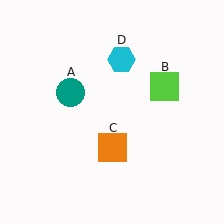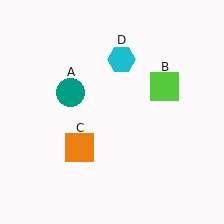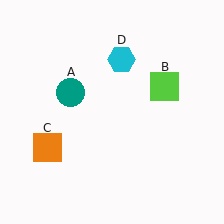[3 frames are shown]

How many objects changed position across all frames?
1 object changed position: orange square (object C).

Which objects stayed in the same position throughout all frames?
Teal circle (object A) and lime square (object B) and cyan hexagon (object D) remained stationary.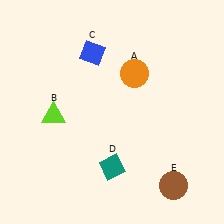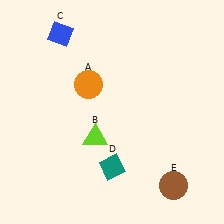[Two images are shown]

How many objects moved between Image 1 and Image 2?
3 objects moved between the two images.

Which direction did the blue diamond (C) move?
The blue diamond (C) moved left.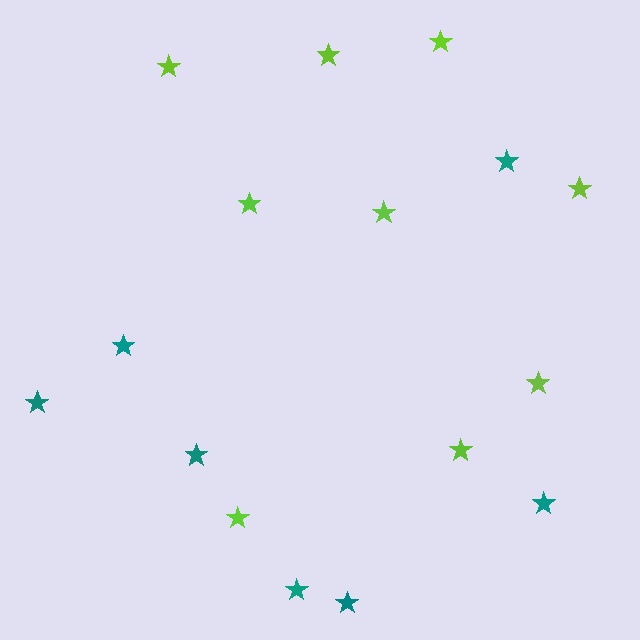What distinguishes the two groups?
There are 2 groups: one group of teal stars (7) and one group of lime stars (9).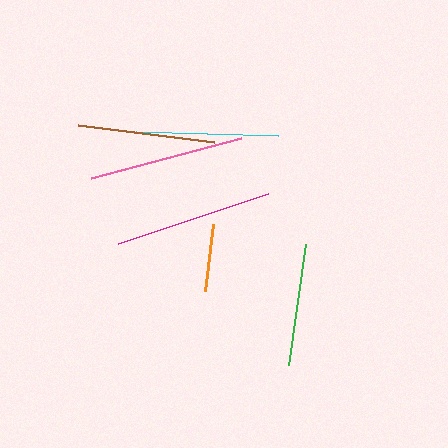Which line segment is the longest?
The magenta line is the longest at approximately 157 pixels.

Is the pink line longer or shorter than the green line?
The pink line is longer than the green line.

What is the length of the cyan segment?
The cyan segment is approximately 142 pixels long.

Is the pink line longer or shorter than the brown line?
The pink line is longer than the brown line.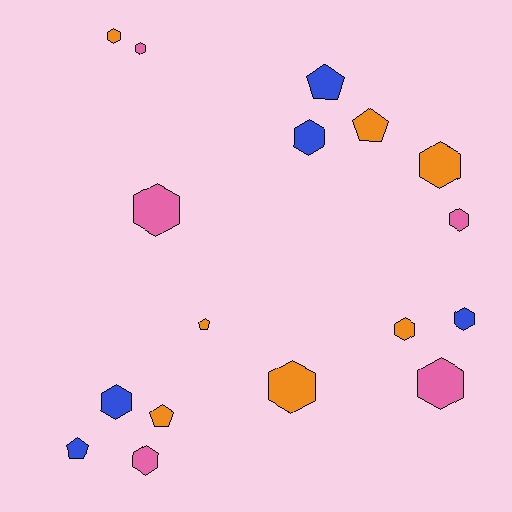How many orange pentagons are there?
There are 3 orange pentagons.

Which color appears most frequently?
Orange, with 7 objects.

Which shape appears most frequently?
Hexagon, with 12 objects.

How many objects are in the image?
There are 17 objects.